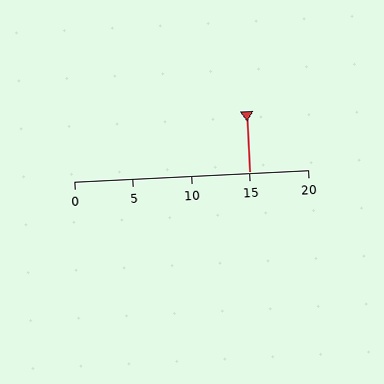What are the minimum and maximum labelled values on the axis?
The axis runs from 0 to 20.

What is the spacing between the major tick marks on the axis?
The major ticks are spaced 5 apart.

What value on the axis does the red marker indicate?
The marker indicates approximately 15.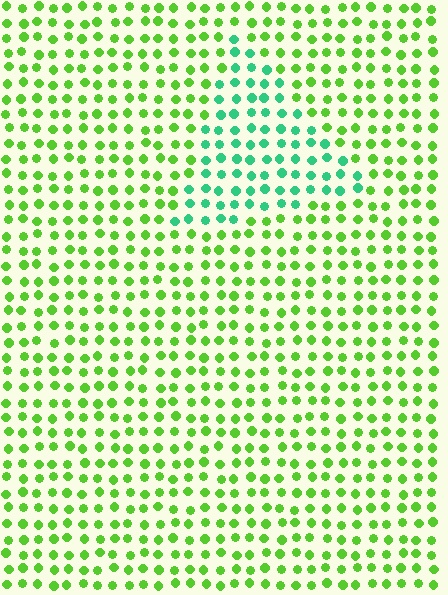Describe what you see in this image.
The image is filled with small lime elements in a uniform arrangement. A triangle-shaped region is visible where the elements are tinted to a slightly different hue, forming a subtle color boundary.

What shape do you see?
I see a triangle.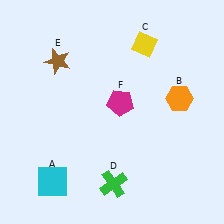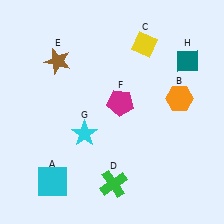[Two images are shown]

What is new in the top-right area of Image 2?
A teal diamond (H) was added in the top-right area of Image 2.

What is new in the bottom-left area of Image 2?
A cyan star (G) was added in the bottom-left area of Image 2.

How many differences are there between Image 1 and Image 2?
There are 2 differences between the two images.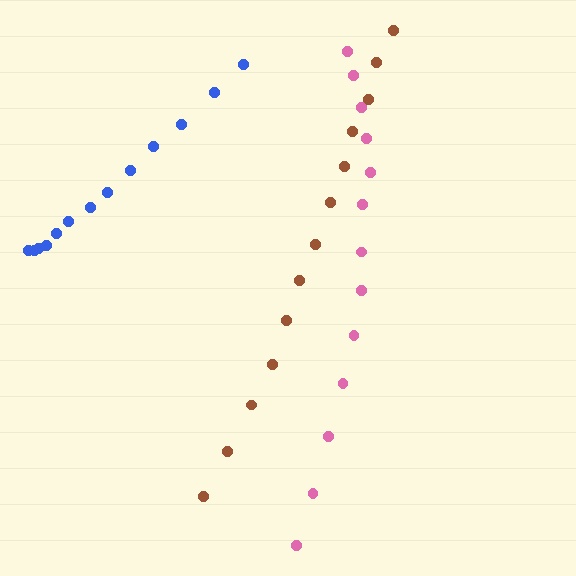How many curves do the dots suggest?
There are 3 distinct paths.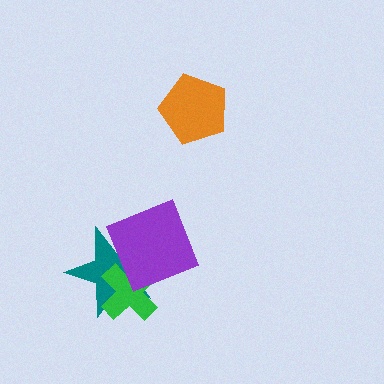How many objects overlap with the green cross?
2 objects overlap with the green cross.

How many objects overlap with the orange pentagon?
0 objects overlap with the orange pentagon.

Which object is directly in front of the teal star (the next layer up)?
The green cross is directly in front of the teal star.